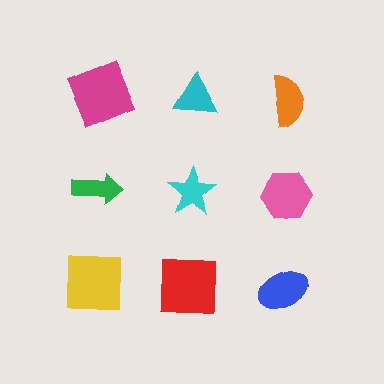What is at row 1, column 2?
A cyan triangle.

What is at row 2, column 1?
A green arrow.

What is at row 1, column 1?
A magenta square.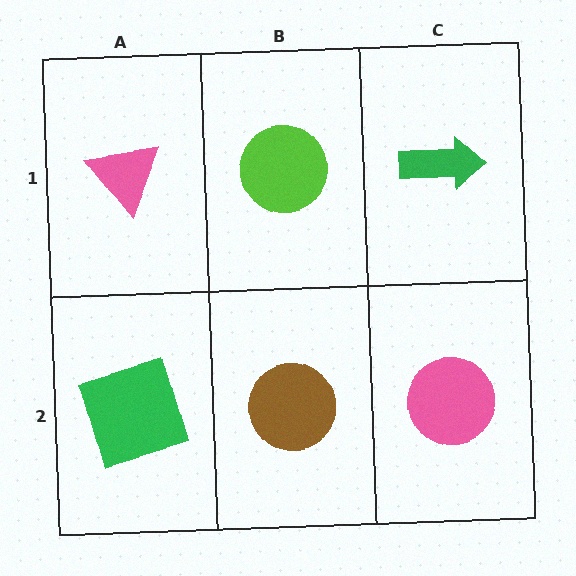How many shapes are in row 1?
3 shapes.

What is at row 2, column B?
A brown circle.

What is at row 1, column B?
A lime circle.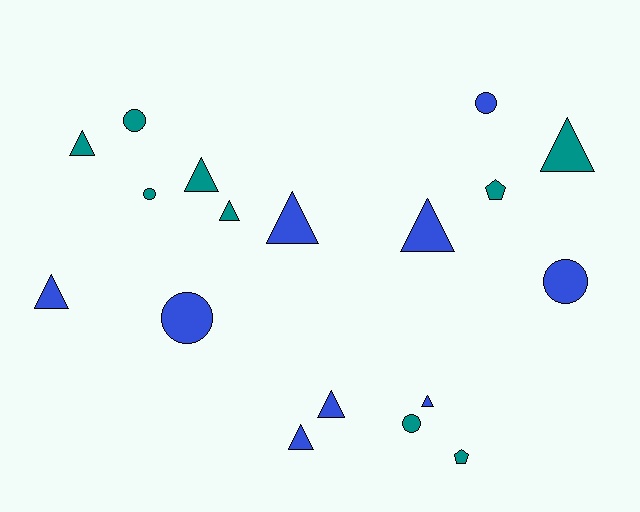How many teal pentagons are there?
There are 2 teal pentagons.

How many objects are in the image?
There are 18 objects.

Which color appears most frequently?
Teal, with 9 objects.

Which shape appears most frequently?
Triangle, with 10 objects.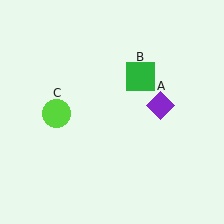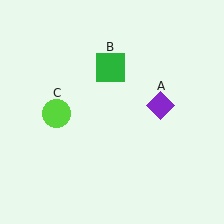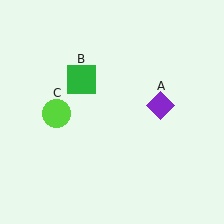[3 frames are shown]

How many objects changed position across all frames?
1 object changed position: green square (object B).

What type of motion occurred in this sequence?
The green square (object B) rotated counterclockwise around the center of the scene.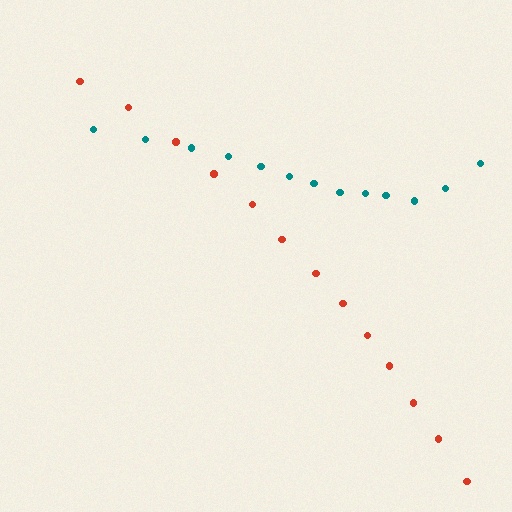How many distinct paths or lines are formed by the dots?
There are 2 distinct paths.